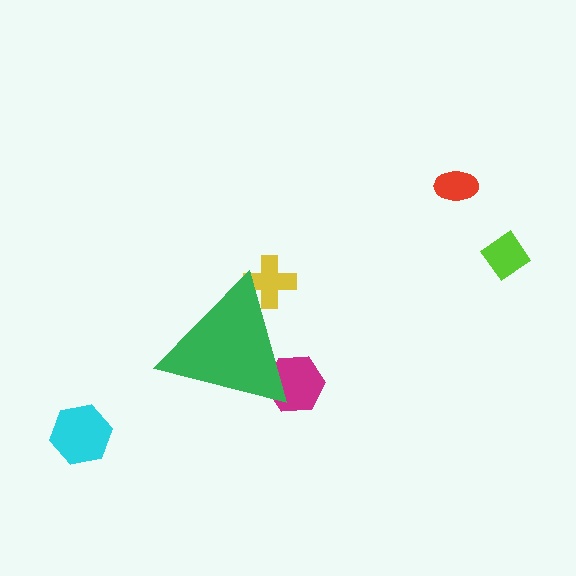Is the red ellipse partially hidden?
No, the red ellipse is fully visible.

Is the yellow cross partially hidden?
Yes, the yellow cross is partially hidden behind the green triangle.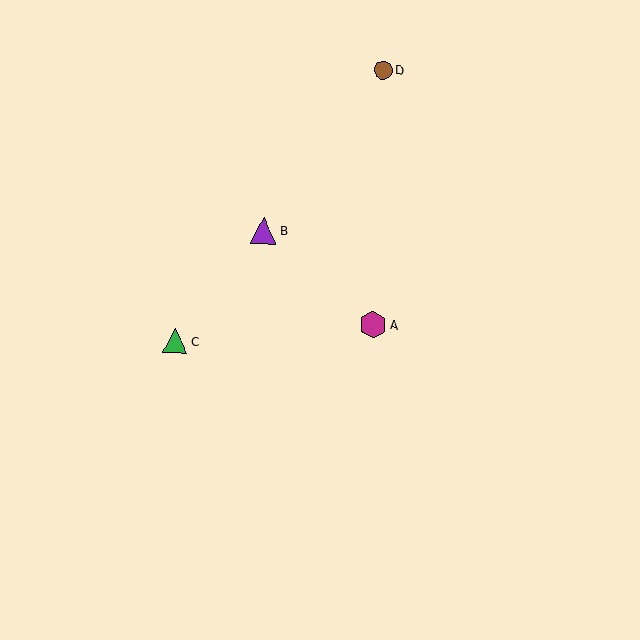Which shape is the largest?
The magenta hexagon (labeled A) is the largest.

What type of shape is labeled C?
Shape C is a green triangle.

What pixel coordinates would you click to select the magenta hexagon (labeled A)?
Click at (373, 325) to select the magenta hexagon A.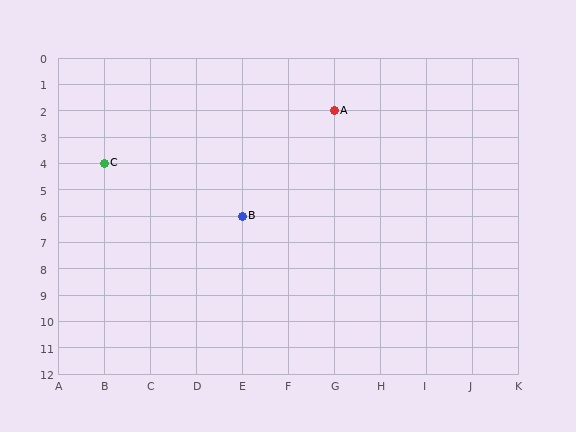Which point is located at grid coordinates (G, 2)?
Point A is at (G, 2).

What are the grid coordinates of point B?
Point B is at grid coordinates (E, 6).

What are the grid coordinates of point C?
Point C is at grid coordinates (B, 4).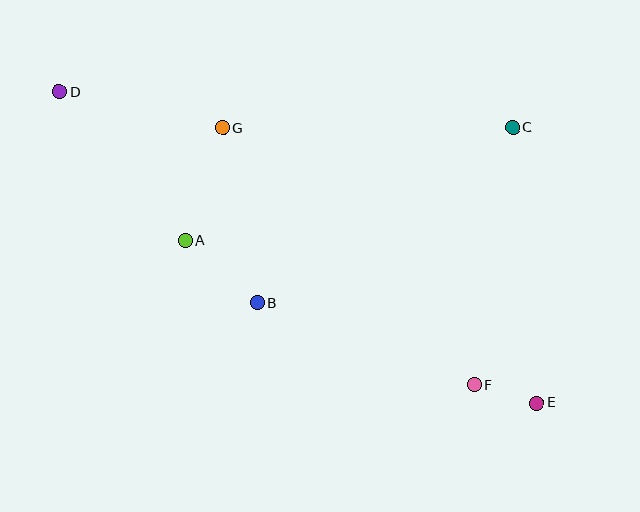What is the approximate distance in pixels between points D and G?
The distance between D and G is approximately 167 pixels.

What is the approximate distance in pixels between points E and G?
The distance between E and G is approximately 417 pixels.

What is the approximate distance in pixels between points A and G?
The distance between A and G is approximately 119 pixels.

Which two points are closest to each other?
Points E and F are closest to each other.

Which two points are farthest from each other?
Points D and E are farthest from each other.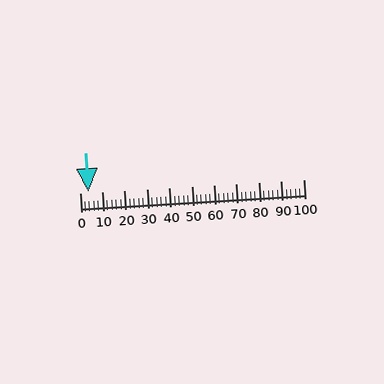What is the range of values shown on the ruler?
The ruler shows values from 0 to 100.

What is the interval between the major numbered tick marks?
The major tick marks are spaced 10 units apart.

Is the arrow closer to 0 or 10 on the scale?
The arrow is closer to 0.